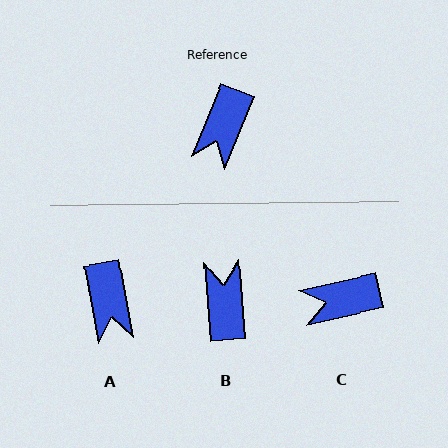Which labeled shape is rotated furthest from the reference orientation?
B, about 154 degrees away.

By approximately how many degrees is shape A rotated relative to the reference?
Approximately 33 degrees counter-clockwise.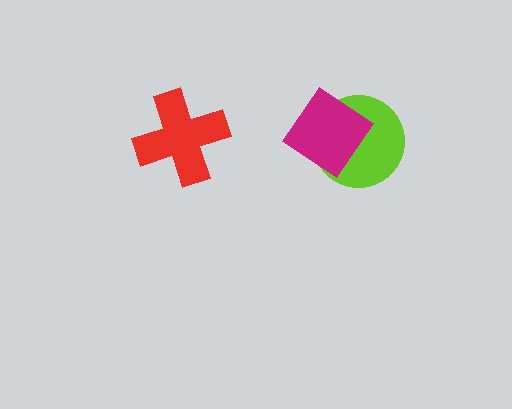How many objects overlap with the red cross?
0 objects overlap with the red cross.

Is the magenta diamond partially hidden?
No, no other shape covers it.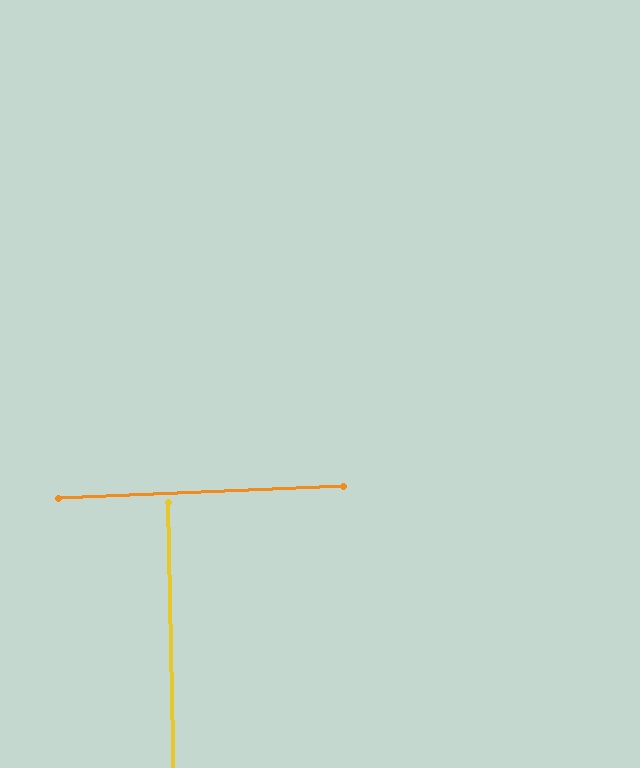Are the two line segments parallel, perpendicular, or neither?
Perpendicular — they meet at approximately 89°.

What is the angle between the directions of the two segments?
Approximately 89 degrees.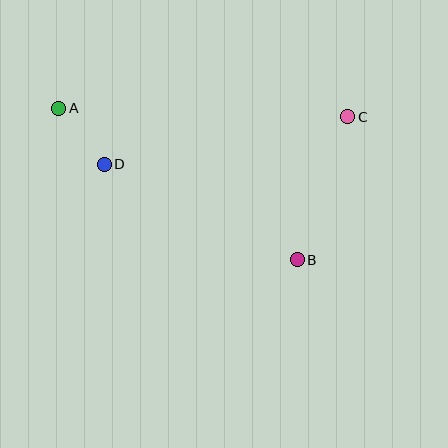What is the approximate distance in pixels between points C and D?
The distance between C and D is approximately 248 pixels.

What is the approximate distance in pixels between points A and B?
The distance between A and B is approximately 282 pixels.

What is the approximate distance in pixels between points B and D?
The distance between B and D is approximately 215 pixels.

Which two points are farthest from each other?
Points A and C are farthest from each other.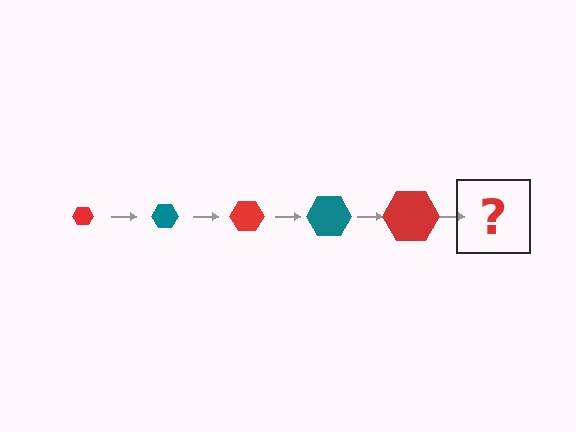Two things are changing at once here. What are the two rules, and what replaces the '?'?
The two rules are that the hexagon grows larger each step and the color cycles through red and teal. The '?' should be a teal hexagon, larger than the previous one.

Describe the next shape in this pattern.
It should be a teal hexagon, larger than the previous one.